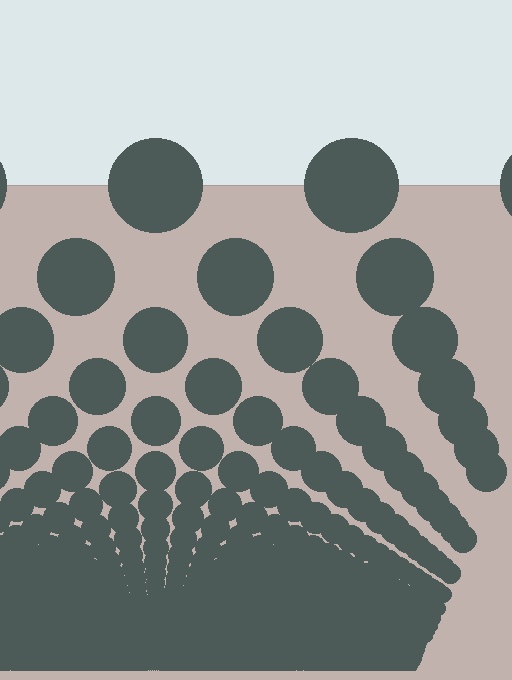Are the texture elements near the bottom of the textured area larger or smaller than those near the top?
Smaller. The gradient is inverted — elements near the bottom are smaller and denser.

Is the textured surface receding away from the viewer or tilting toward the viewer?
The surface appears to tilt toward the viewer. Texture elements get larger and sparser toward the top.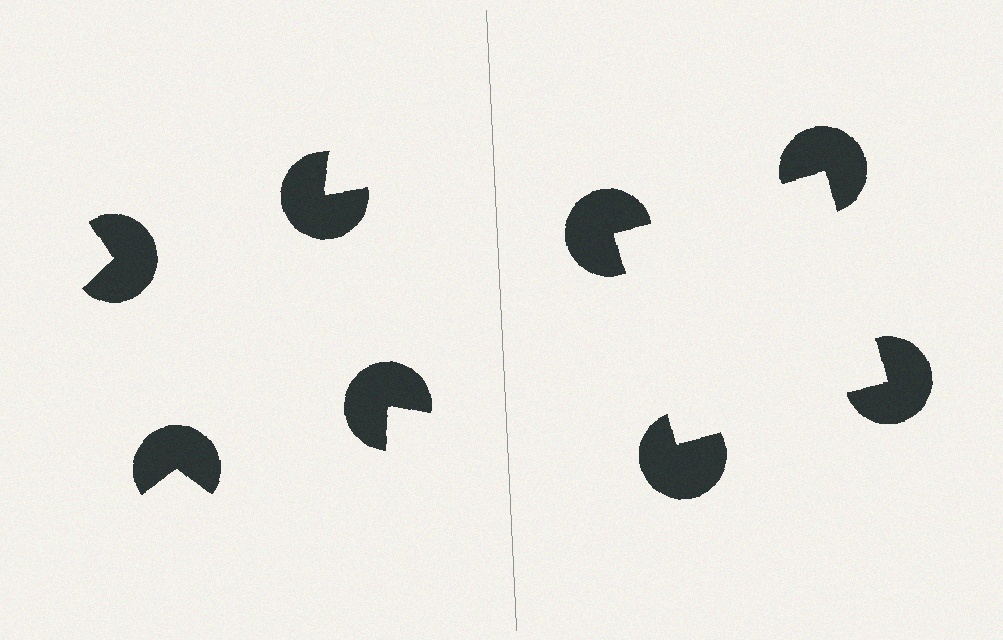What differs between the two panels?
The pac-man discs are positioned identically on both sides; only the wedge orientations differ. On the right they align to a square; on the left they are misaligned.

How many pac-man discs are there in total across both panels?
8 — 4 on each side.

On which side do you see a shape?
An illusory square appears on the right side. On the left side the wedge cuts are rotated, so no coherent shape forms.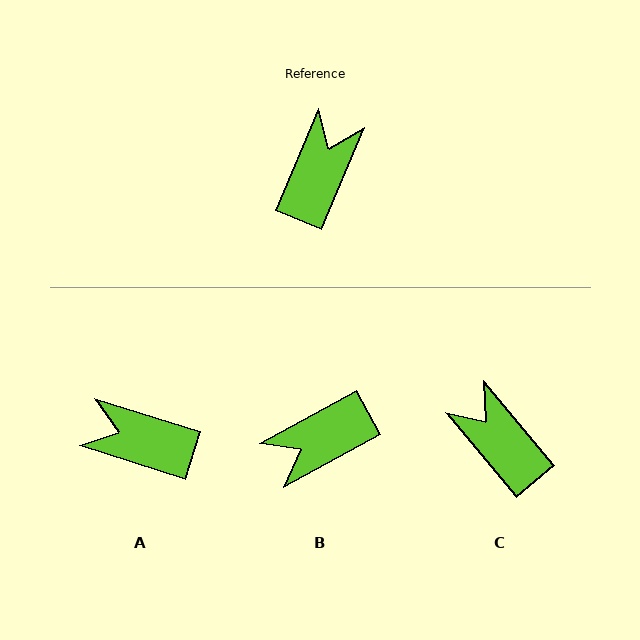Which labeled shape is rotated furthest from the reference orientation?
B, about 142 degrees away.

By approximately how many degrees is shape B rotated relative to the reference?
Approximately 142 degrees counter-clockwise.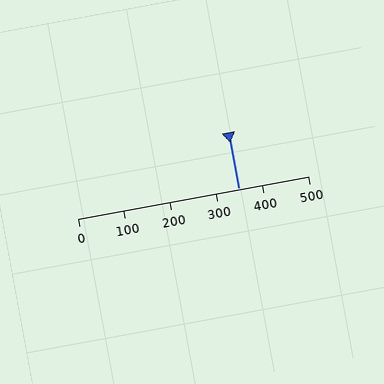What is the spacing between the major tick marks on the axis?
The major ticks are spaced 100 apart.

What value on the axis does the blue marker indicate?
The marker indicates approximately 350.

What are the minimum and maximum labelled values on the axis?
The axis runs from 0 to 500.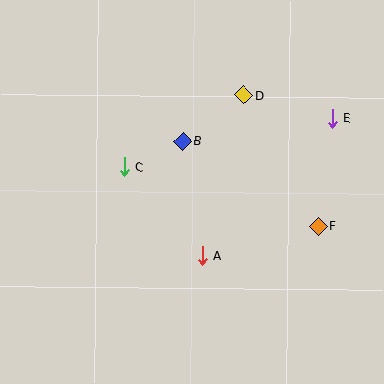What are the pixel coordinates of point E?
Point E is at (332, 118).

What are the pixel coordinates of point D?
Point D is at (243, 95).